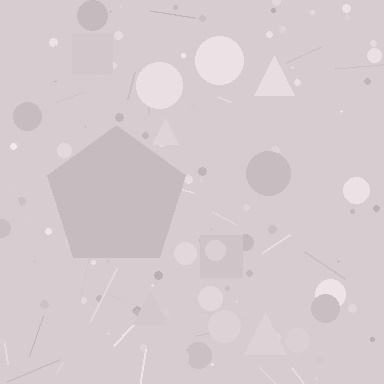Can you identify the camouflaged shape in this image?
The camouflaged shape is a pentagon.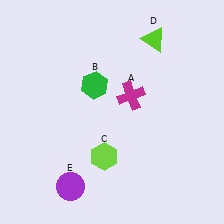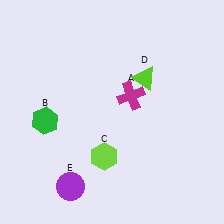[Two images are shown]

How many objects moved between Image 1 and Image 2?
2 objects moved between the two images.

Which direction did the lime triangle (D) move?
The lime triangle (D) moved down.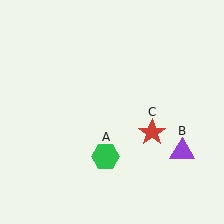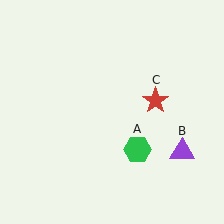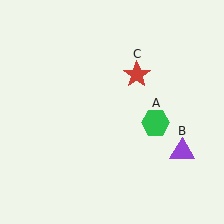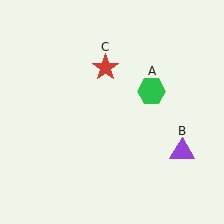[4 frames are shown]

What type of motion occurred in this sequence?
The green hexagon (object A), red star (object C) rotated counterclockwise around the center of the scene.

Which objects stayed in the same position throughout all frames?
Purple triangle (object B) remained stationary.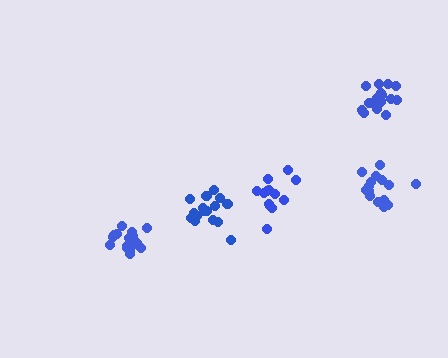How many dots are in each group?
Group 1: 17 dots, Group 2: 16 dots, Group 3: 16 dots, Group 4: 13 dots, Group 5: 15 dots (77 total).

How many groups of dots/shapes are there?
There are 5 groups.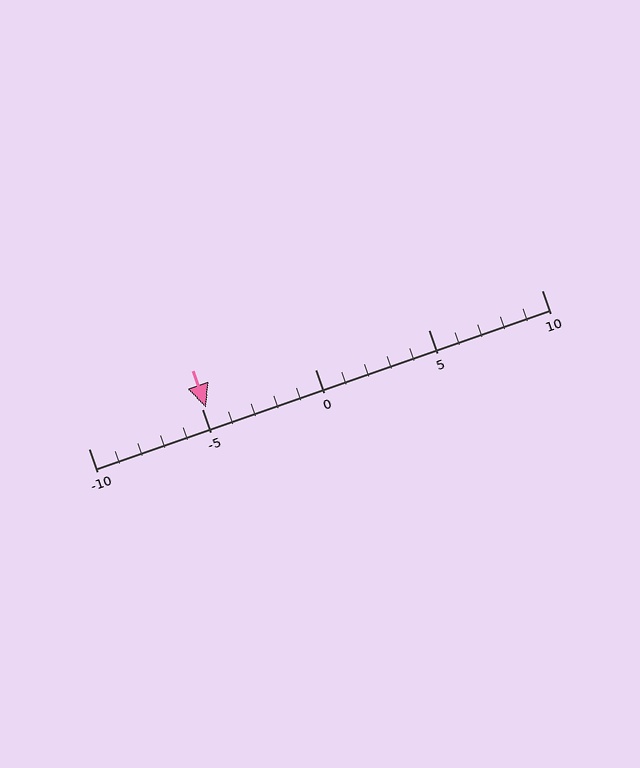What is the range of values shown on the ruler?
The ruler shows values from -10 to 10.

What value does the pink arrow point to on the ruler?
The pink arrow points to approximately -5.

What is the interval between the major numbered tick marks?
The major tick marks are spaced 5 units apart.